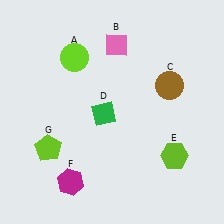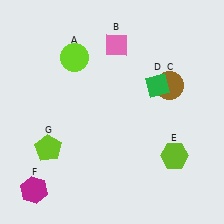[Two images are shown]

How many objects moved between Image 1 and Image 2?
2 objects moved between the two images.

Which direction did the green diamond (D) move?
The green diamond (D) moved right.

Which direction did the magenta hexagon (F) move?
The magenta hexagon (F) moved left.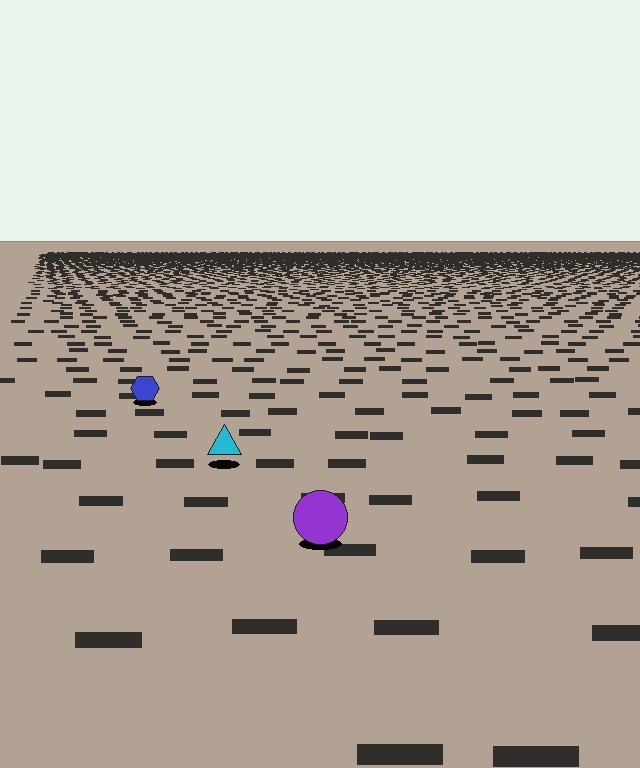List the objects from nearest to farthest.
From nearest to farthest: the purple circle, the cyan triangle, the blue hexagon.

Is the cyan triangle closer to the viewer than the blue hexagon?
Yes. The cyan triangle is closer — you can tell from the texture gradient: the ground texture is coarser near it.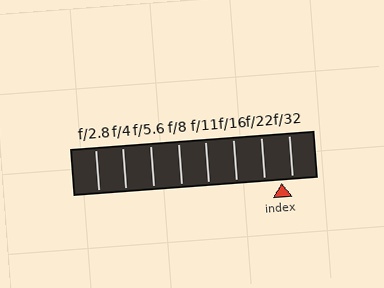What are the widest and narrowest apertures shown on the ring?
The widest aperture shown is f/2.8 and the narrowest is f/32.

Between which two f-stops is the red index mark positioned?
The index mark is between f/22 and f/32.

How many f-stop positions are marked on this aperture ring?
There are 8 f-stop positions marked.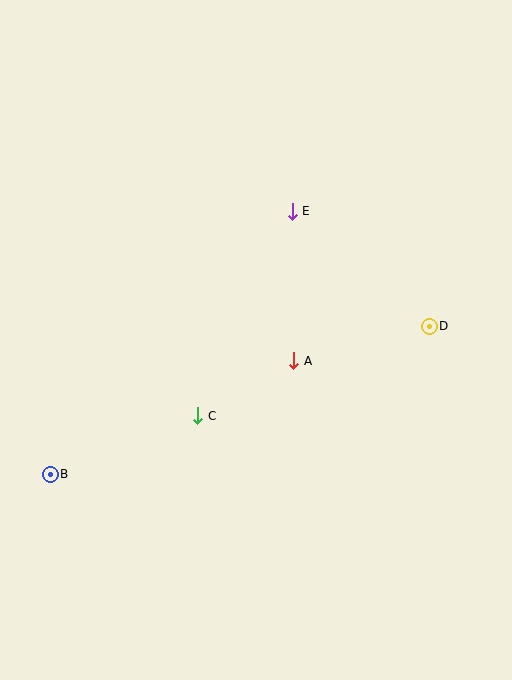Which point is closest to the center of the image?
Point A at (294, 361) is closest to the center.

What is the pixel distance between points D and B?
The distance between D and B is 407 pixels.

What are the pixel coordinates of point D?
Point D is at (429, 326).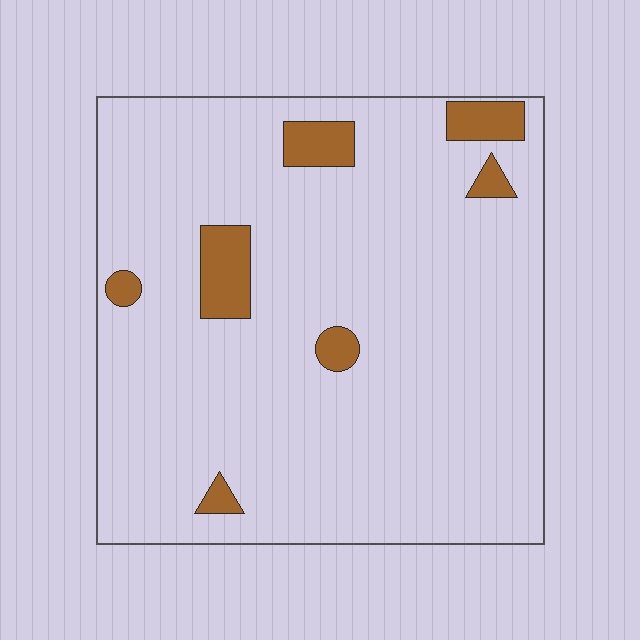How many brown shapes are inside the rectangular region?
7.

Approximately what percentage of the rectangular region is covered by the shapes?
Approximately 10%.